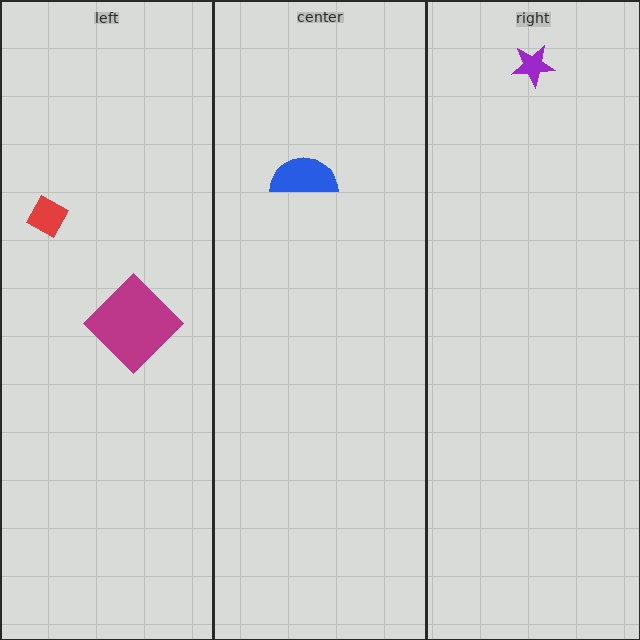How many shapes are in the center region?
1.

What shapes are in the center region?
The blue semicircle.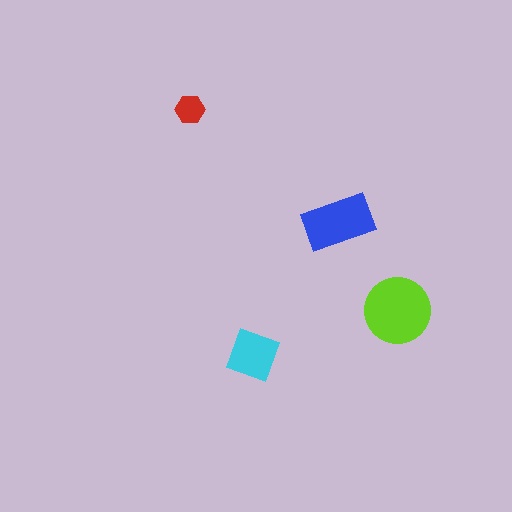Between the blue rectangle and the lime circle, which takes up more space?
The lime circle.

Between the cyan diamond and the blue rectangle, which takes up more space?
The blue rectangle.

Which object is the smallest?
The red hexagon.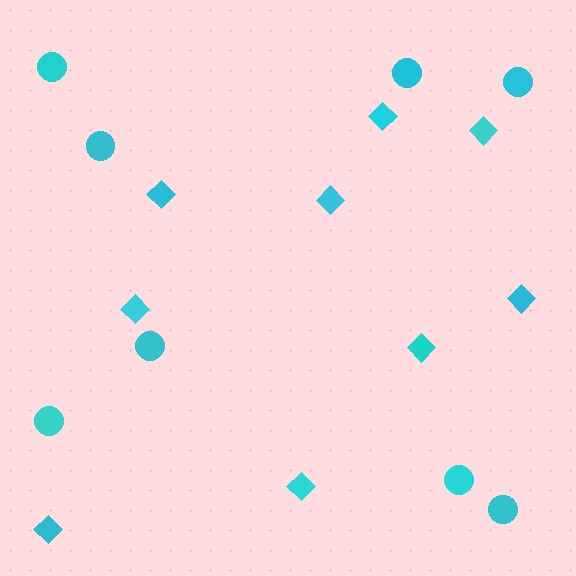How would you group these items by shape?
There are 2 groups: one group of circles (8) and one group of diamonds (9).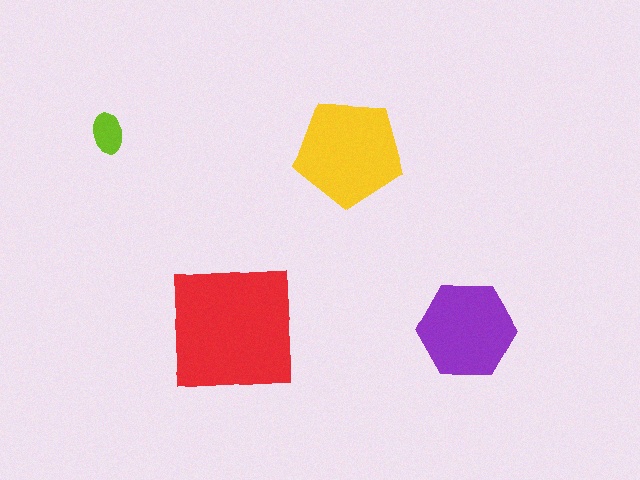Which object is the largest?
The red square.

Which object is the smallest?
The lime ellipse.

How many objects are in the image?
There are 4 objects in the image.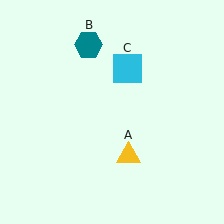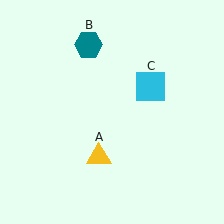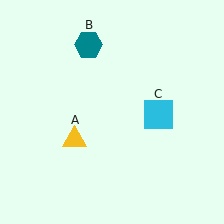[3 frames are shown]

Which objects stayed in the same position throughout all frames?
Teal hexagon (object B) remained stationary.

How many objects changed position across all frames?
2 objects changed position: yellow triangle (object A), cyan square (object C).